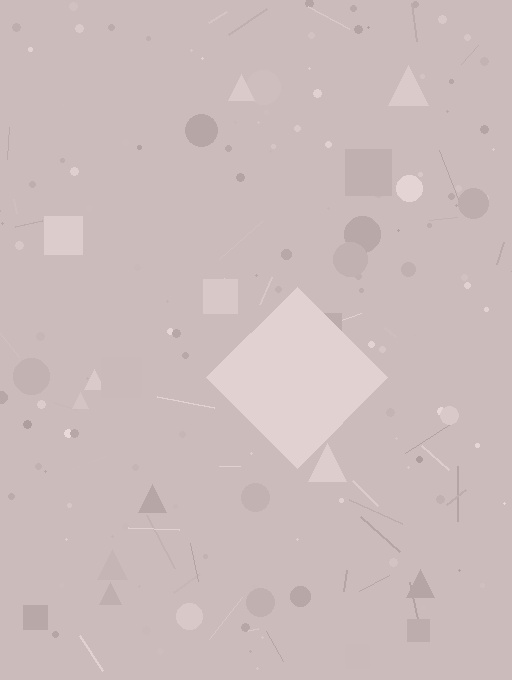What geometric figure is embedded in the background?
A diamond is embedded in the background.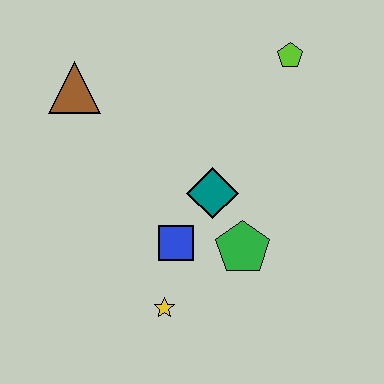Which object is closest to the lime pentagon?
The teal diamond is closest to the lime pentagon.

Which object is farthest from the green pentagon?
The brown triangle is farthest from the green pentagon.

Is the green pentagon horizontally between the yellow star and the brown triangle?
No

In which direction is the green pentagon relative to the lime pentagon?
The green pentagon is below the lime pentagon.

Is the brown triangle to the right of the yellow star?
No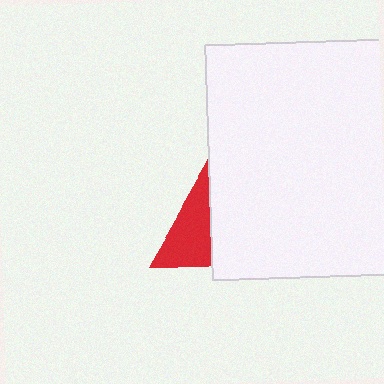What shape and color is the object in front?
The object in front is a white rectangle.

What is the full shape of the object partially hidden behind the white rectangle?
The partially hidden object is a red triangle.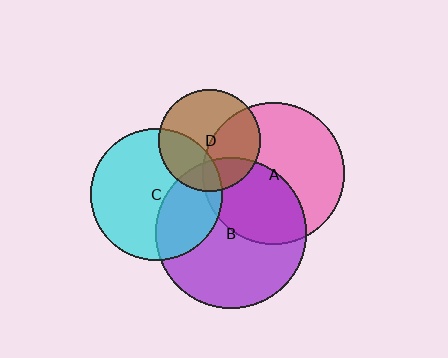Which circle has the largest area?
Circle B (purple).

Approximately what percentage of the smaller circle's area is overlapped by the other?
Approximately 40%.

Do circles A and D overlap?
Yes.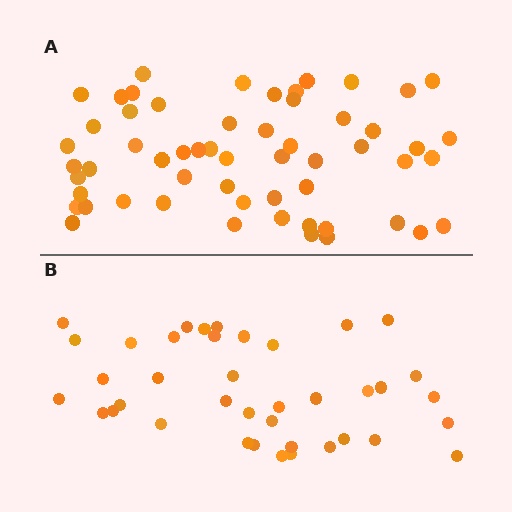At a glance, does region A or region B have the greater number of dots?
Region A (the top region) has more dots.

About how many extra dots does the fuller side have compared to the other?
Region A has approximately 20 more dots than region B.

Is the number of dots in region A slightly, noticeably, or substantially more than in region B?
Region A has substantially more. The ratio is roughly 1.5 to 1.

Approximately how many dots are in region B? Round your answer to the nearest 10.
About 40 dots. (The exact count is 39, which rounds to 40.)